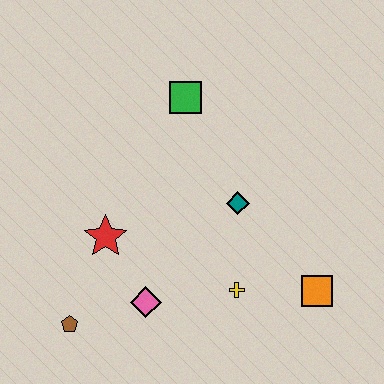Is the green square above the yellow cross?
Yes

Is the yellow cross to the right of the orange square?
No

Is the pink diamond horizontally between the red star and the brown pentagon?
No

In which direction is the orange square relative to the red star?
The orange square is to the right of the red star.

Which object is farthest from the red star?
The orange square is farthest from the red star.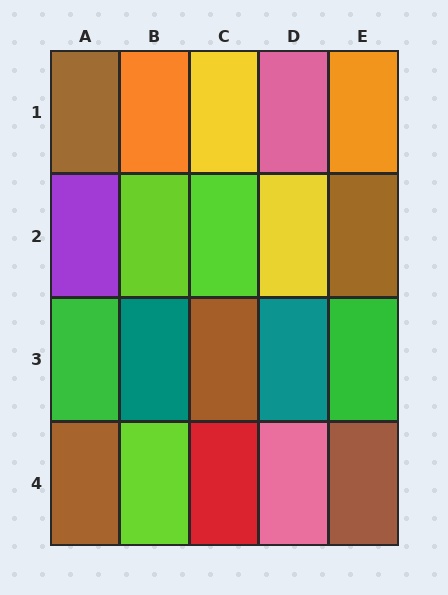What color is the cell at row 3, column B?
Teal.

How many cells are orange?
2 cells are orange.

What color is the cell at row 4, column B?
Lime.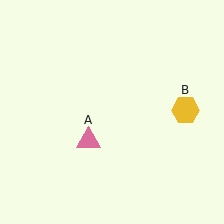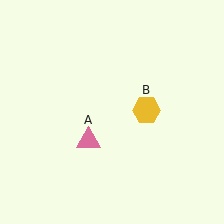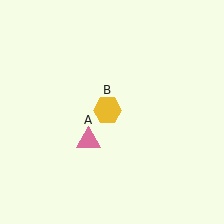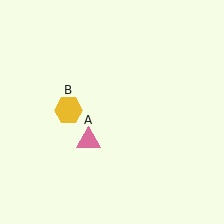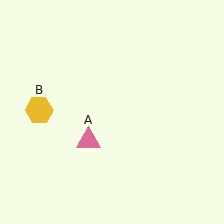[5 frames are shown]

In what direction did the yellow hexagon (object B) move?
The yellow hexagon (object B) moved left.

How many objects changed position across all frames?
1 object changed position: yellow hexagon (object B).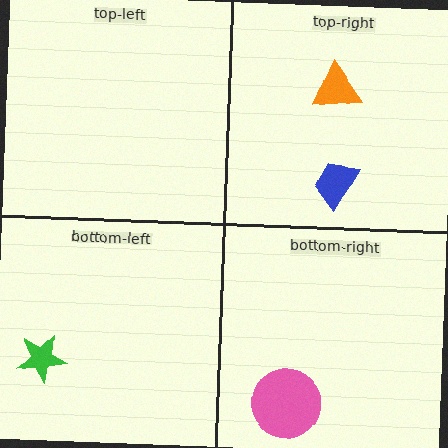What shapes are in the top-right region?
The orange triangle, the blue trapezoid.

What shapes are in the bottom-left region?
The green star.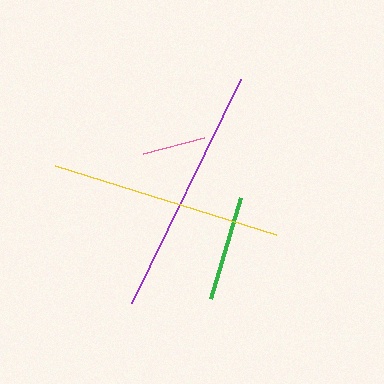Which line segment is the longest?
The purple line is the longest at approximately 248 pixels.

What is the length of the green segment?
The green segment is approximately 106 pixels long.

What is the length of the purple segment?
The purple segment is approximately 248 pixels long.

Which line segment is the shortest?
The pink line is the shortest at approximately 63 pixels.